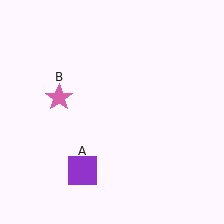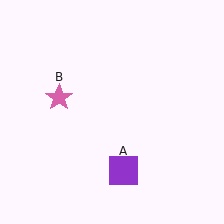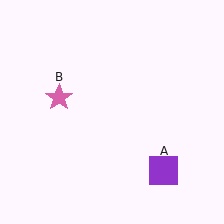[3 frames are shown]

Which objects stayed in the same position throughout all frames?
Pink star (object B) remained stationary.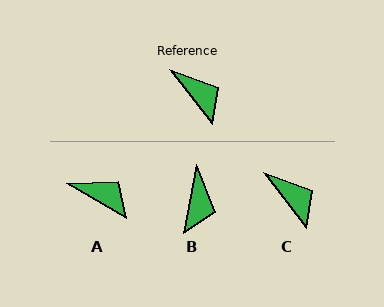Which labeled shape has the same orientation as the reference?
C.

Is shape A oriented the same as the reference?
No, it is off by about 21 degrees.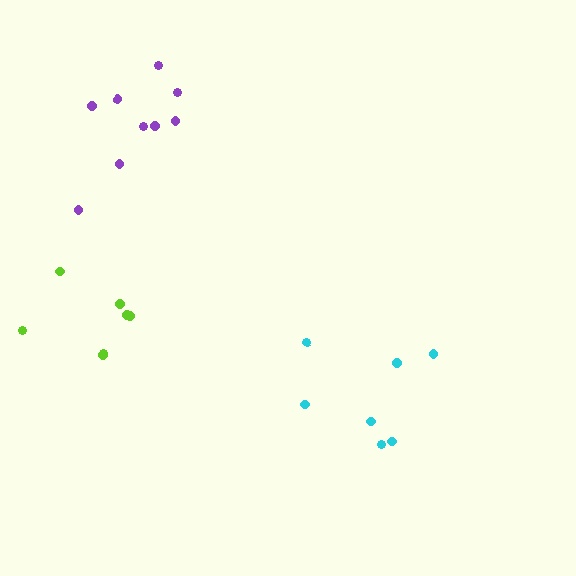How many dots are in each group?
Group 1: 7 dots, Group 2: 7 dots, Group 3: 9 dots (23 total).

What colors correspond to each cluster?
The clusters are colored: lime, cyan, purple.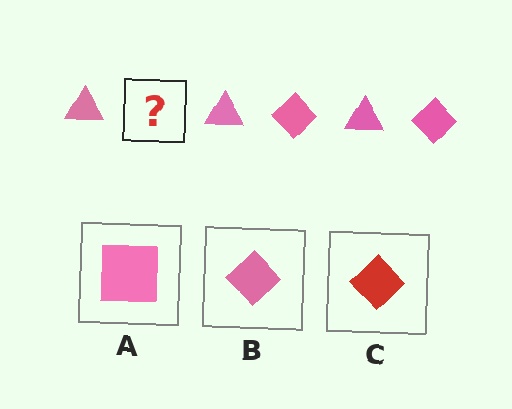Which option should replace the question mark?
Option B.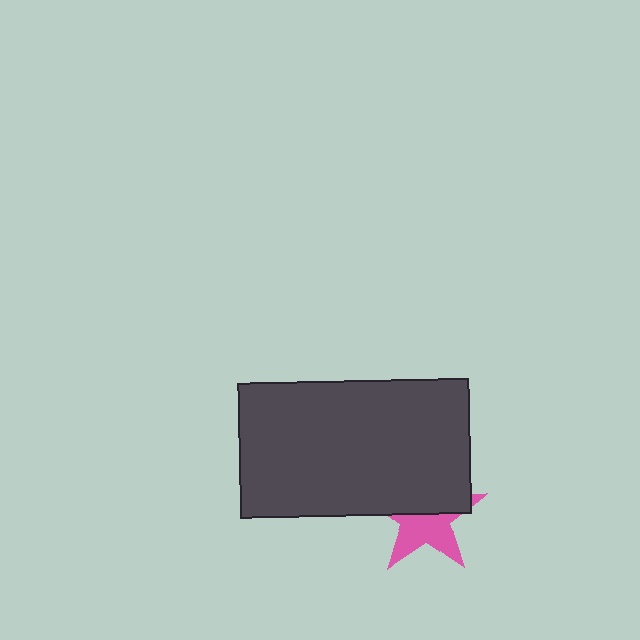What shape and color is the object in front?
The object in front is a dark gray rectangle.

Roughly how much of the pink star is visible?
About half of it is visible (roughly 49%).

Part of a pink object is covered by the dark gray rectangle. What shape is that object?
It is a star.